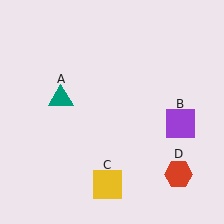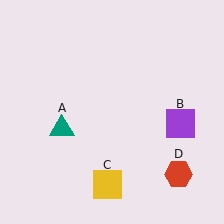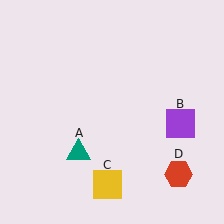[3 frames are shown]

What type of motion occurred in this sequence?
The teal triangle (object A) rotated counterclockwise around the center of the scene.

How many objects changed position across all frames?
1 object changed position: teal triangle (object A).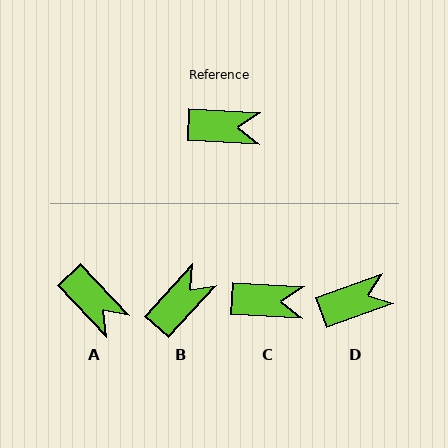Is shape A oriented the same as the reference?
No, it is off by about 44 degrees.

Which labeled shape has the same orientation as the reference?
C.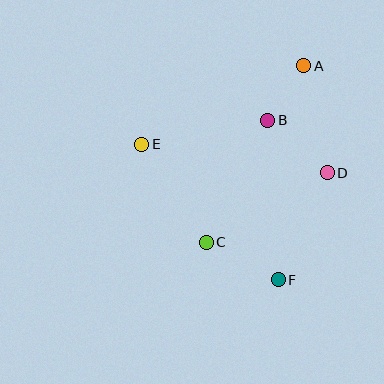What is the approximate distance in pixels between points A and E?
The distance between A and E is approximately 180 pixels.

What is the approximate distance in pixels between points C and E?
The distance between C and E is approximately 117 pixels.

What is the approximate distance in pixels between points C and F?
The distance between C and F is approximately 81 pixels.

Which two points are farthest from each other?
Points A and F are farthest from each other.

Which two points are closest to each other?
Points A and B are closest to each other.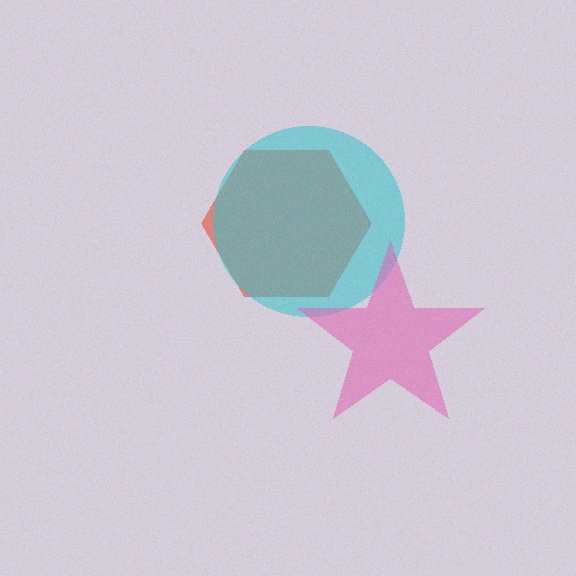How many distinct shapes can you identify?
There are 3 distinct shapes: a red hexagon, a cyan circle, a pink star.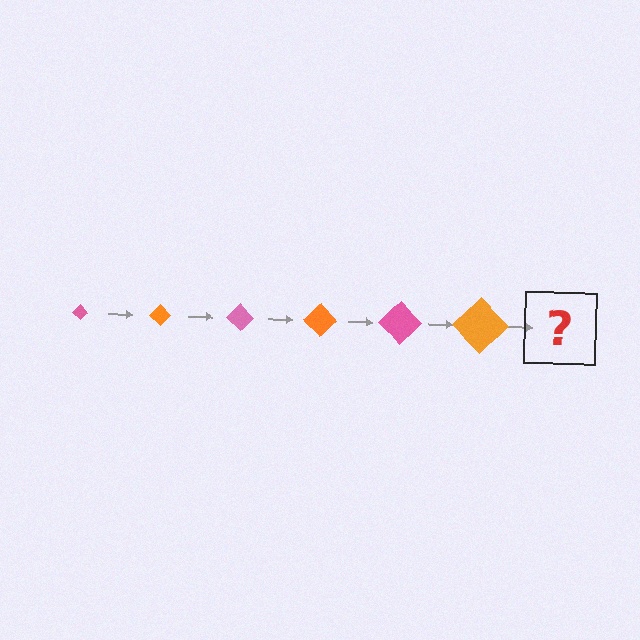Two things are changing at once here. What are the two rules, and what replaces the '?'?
The two rules are that the diamond grows larger each step and the color cycles through pink and orange. The '?' should be a pink diamond, larger than the previous one.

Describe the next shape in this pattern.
It should be a pink diamond, larger than the previous one.